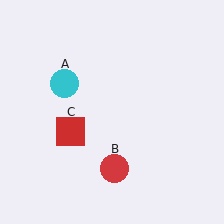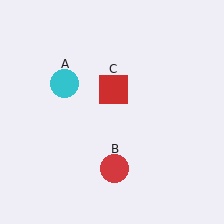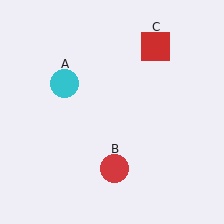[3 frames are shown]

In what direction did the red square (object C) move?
The red square (object C) moved up and to the right.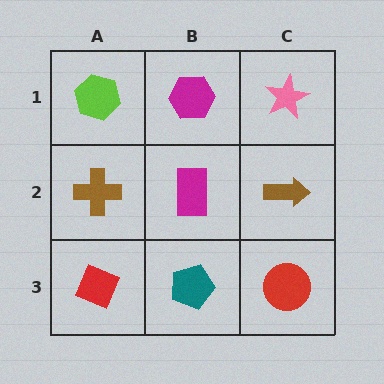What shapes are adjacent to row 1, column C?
A brown arrow (row 2, column C), a magenta hexagon (row 1, column B).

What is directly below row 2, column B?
A teal pentagon.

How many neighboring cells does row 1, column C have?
2.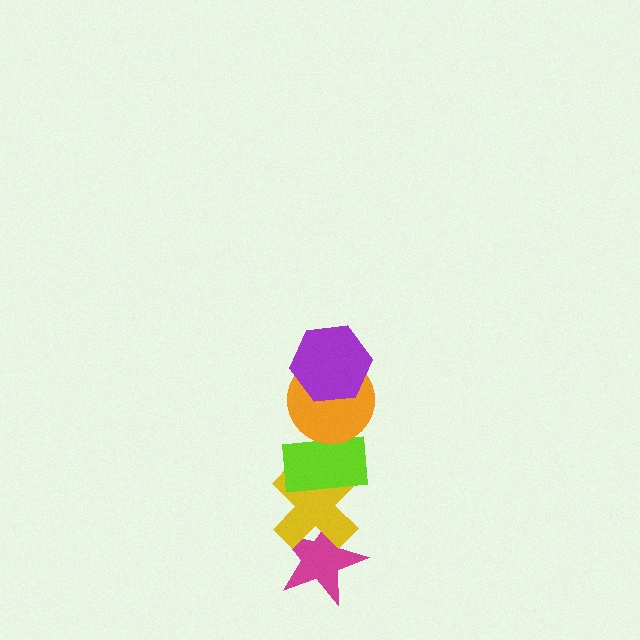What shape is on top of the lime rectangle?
The orange circle is on top of the lime rectangle.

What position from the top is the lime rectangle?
The lime rectangle is 3rd from the top.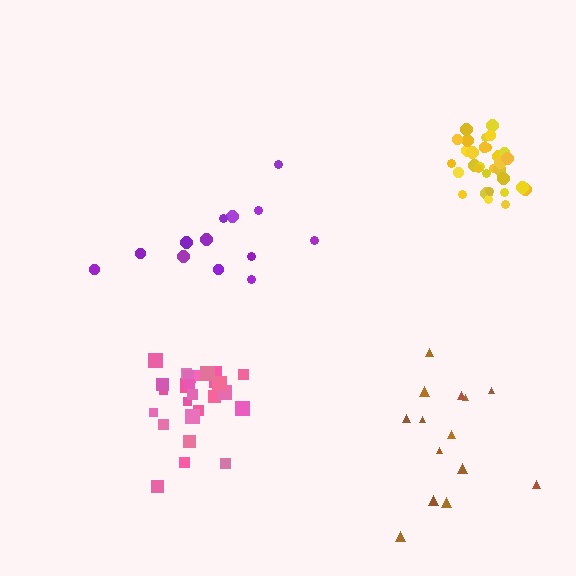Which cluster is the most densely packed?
Yellow.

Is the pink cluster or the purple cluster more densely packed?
Pink.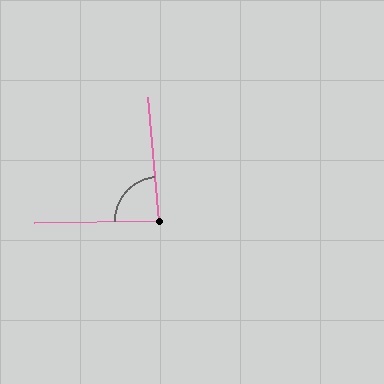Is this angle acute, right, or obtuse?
It is approximately a right angle.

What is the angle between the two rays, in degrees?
Approximately 86 degrees.